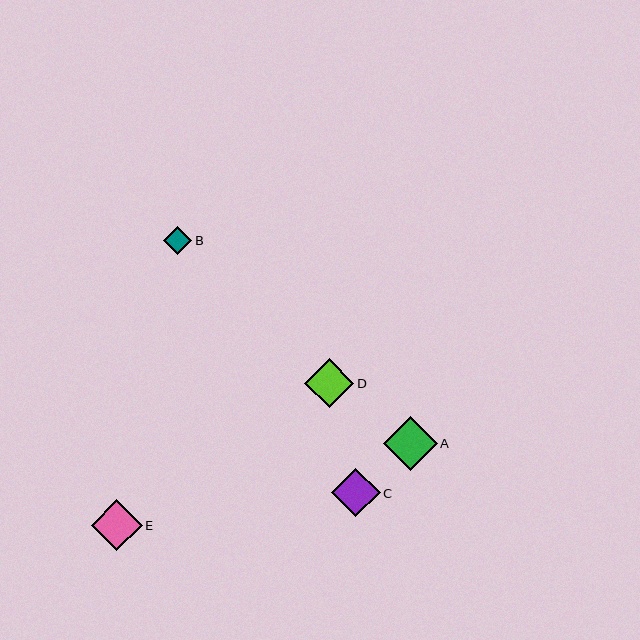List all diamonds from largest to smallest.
From largest to smallest: A, E, D, C, B.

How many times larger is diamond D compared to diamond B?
Diamond D is approximately 1.7 times the size of diamond B.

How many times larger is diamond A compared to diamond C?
Diamond A is approximately 1.1 times the size of diamond C.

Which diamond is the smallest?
Diamond B is the smallest with a size of approximately 29 pixels.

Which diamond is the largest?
Diamond A is the largest with a size of approximately 54 pixels.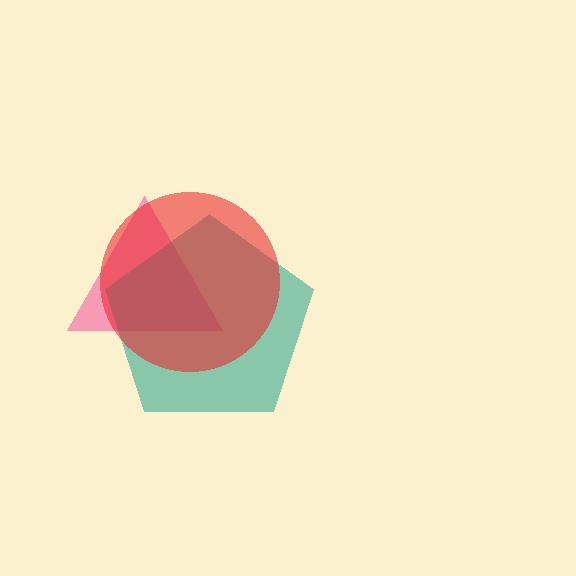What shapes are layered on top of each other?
The layered shapes are: a pink triangle, a teal pentagon, a red circle.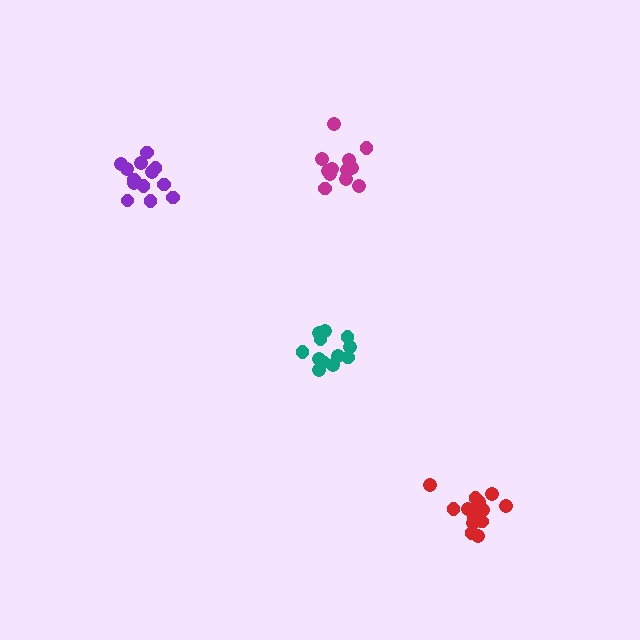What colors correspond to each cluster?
The clusters are colored: purple, red, magenta, teal.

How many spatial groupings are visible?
There are 4 spatial groupings.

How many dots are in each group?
Group 1: 13 dots, Group 2: 14 dots, Group 3: 12 dots, Group 4: 12 dots (51 total).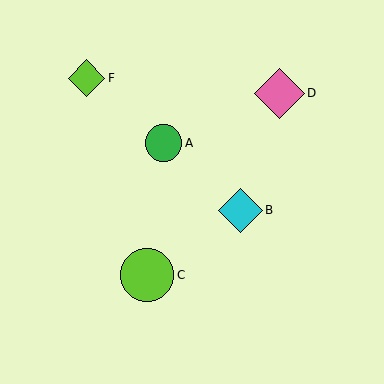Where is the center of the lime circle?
The center of the lime circle is at (147, 275).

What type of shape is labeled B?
Shape B is a cyan diamond.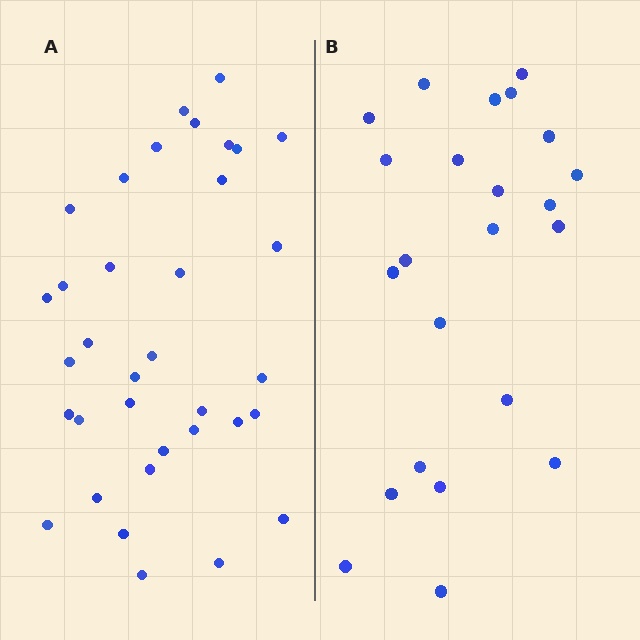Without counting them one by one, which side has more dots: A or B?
Region A (the left region) has more dots.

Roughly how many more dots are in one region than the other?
Region A has roughly 12 or so more dots than region B.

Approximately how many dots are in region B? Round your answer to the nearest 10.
About 20 dots. (The exact count is 23, which rounds to 20.)